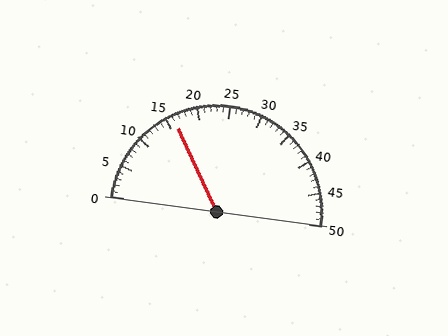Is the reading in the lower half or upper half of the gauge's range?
The reading is in the lower half of the range (0 to 50).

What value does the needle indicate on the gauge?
The needle indicates approximately 16.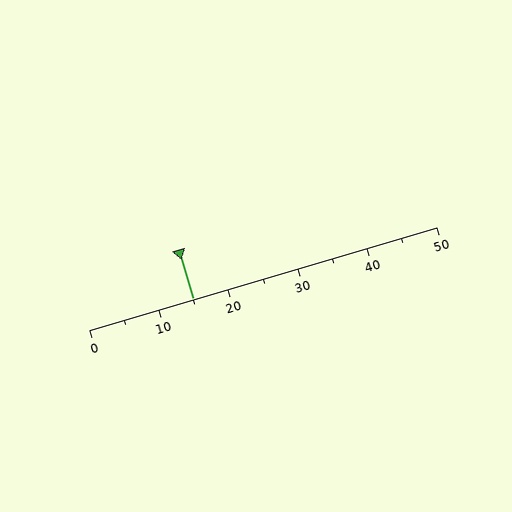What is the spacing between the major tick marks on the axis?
The major ticks are spaced 10 apart.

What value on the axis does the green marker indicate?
The marker indicates approximately 15.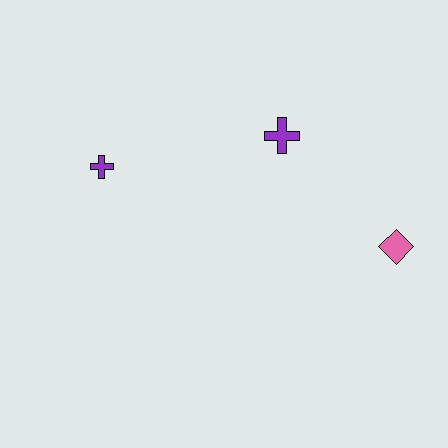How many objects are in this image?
There are 3 objects.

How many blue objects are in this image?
There are no blue objects.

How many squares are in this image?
There are no squares.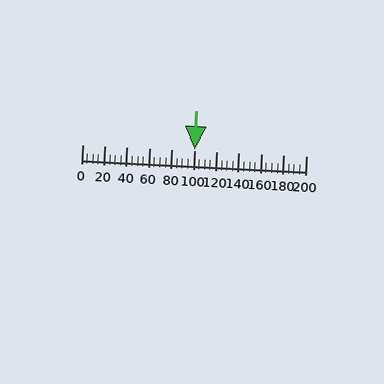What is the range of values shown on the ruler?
The ruler shows values from 0 to 200.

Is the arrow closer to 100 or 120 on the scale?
The arrow is closer to 100.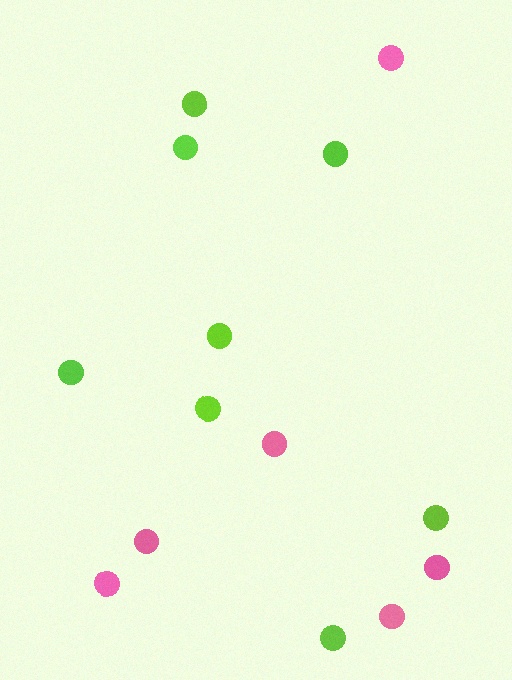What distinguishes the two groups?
There are 2 groups: one group of lime circles (8) and one group of pink circles (6).